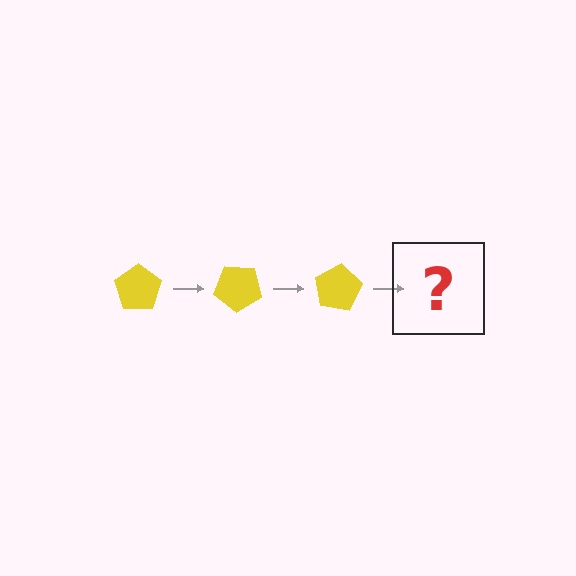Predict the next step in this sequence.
The next step is a yellow pentagon rotated 120 degrees.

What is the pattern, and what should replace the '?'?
The pattern is that the pentagon rotates 40 degrees each step. The '?' should be a yellow pentagon rotated 120 degrees.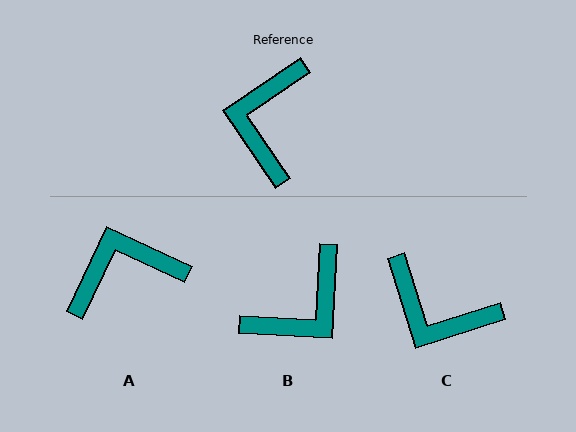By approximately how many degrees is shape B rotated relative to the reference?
Approximately 143 degrees counter-clockwise.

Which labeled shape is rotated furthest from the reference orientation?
B, about 143 degrees away.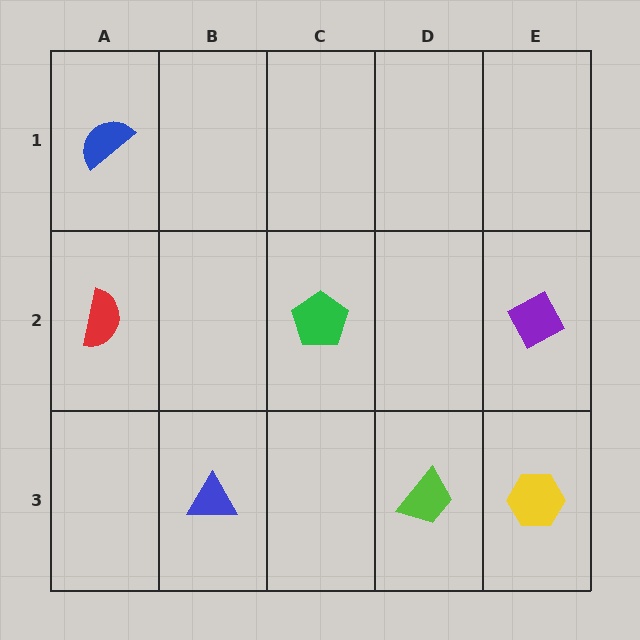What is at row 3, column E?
A yellow hexagon.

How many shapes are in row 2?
3 shapes.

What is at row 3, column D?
A lime trapezoid.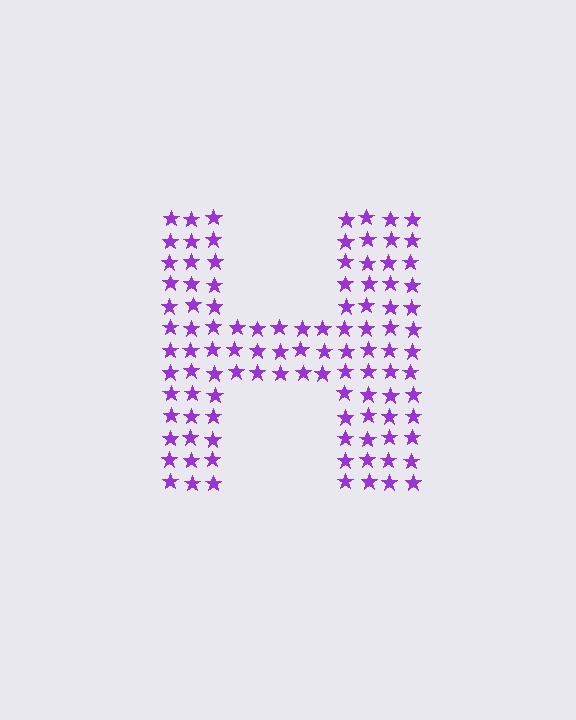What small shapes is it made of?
It is made of small stars.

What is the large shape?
The large shape is the letter H.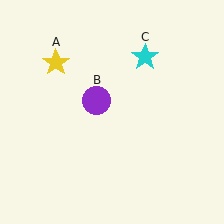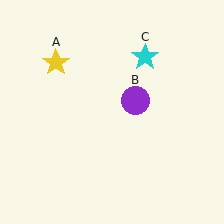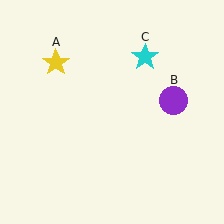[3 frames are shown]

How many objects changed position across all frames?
1 object changed position: purple circle (object B).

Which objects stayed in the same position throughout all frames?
Yellow star (object A) and cyan star (object C) remained stationary.